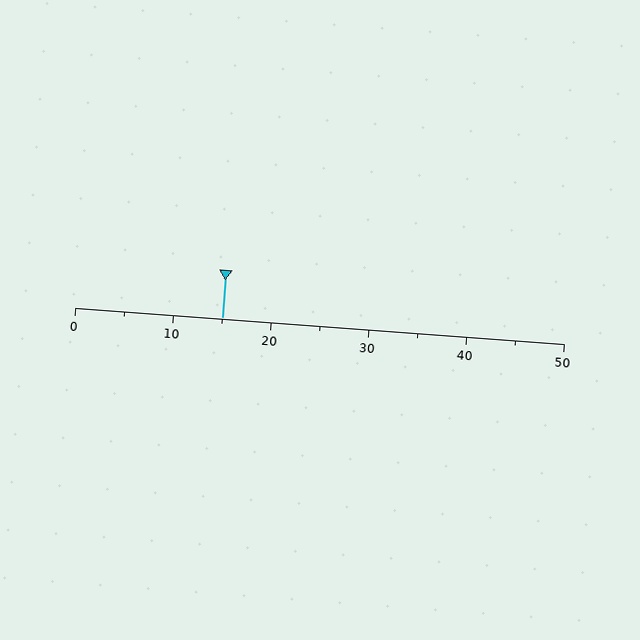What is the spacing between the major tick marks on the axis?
The major ticks are spaced 10 apart.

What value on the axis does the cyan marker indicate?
The marker indicates approximately 15.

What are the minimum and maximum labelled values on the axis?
The axis runs from 0 to 50.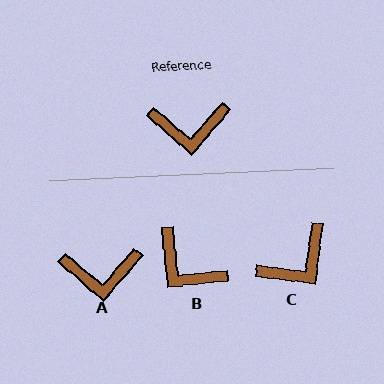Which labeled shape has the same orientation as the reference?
A.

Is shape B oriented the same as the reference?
No, it is off by about 43 degrees.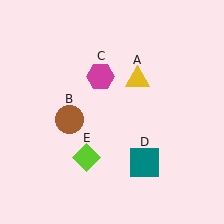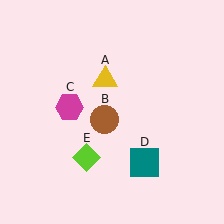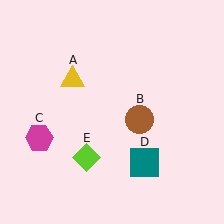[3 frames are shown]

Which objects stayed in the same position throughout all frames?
Teal square (object D) and lime diamond (object E) remained stationary.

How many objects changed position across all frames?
3 objects changed position: yellow triangle (object A), brown circle (object B), magenta hexagon (object C).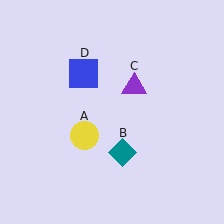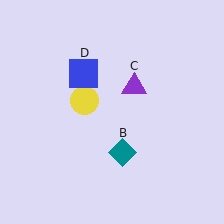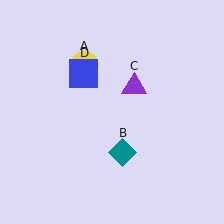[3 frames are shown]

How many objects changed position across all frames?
1 object changed position: yellow circle (object A).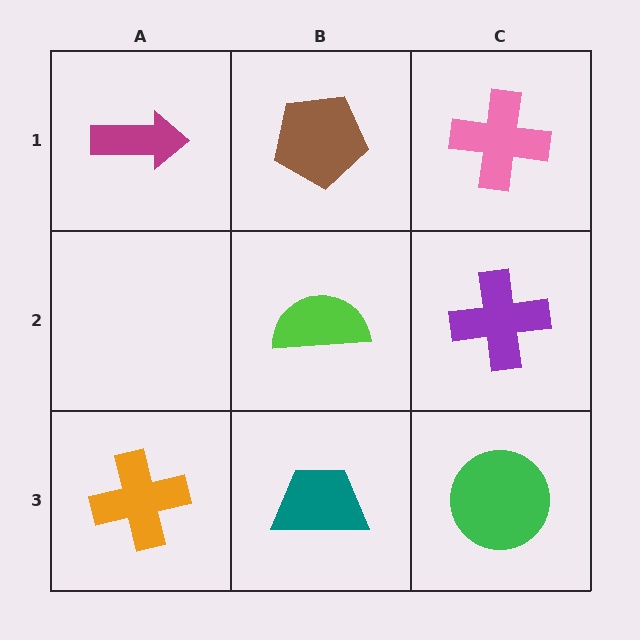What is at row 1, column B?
A brown pentagon.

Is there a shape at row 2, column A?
No, that cell is empty.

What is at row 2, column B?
A lime semicircle.